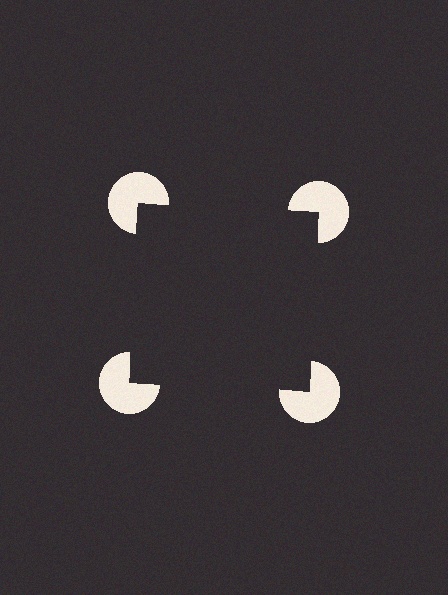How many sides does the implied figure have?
4 sides.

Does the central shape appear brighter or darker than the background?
It typically appears slightly darker than the background, even though no actual brightness change is drawn.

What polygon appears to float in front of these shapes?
An illusory square — its edges are inferred from the aligned wedge cuts in the pac-man discs, not physically drawn.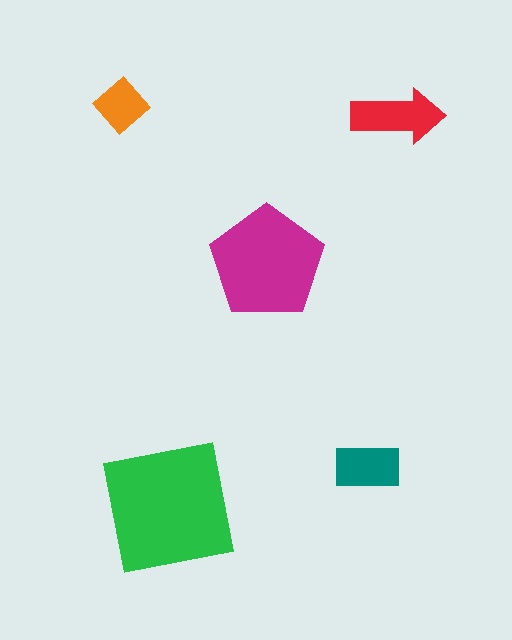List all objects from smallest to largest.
The orange diamond, the teal rectangle, the red arrow, the magenta pentagon, the green square.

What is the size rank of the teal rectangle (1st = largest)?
4th.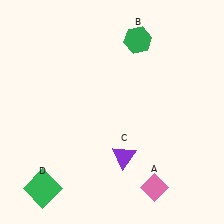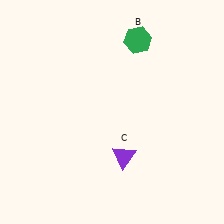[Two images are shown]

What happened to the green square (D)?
The green square (D) was removed in Image 2. It was in the bottom-left area of Image 1.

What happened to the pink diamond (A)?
The pink diamond (A) was removed in Image 2. It was in the bottom-right area of Image 1.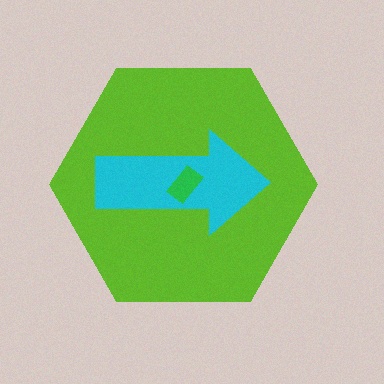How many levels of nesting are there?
3.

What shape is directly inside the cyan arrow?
The green rectangle.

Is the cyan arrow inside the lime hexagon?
Yes.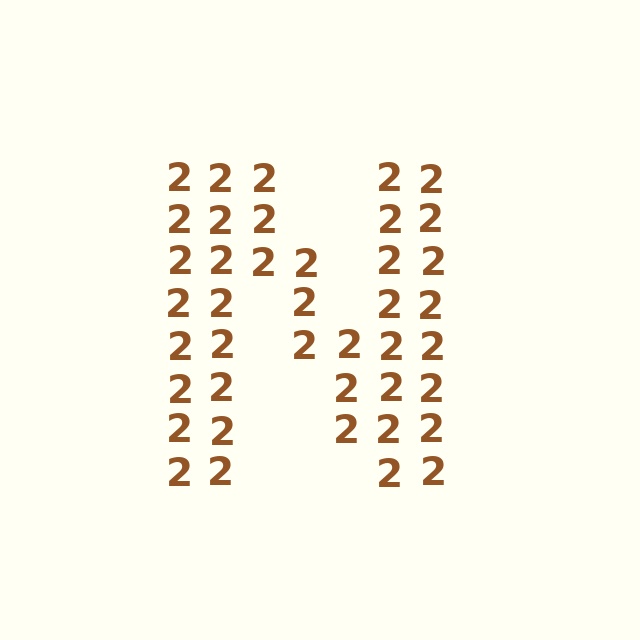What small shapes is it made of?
It is made of small digit 2's.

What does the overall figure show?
The overall figure shows the letter N.